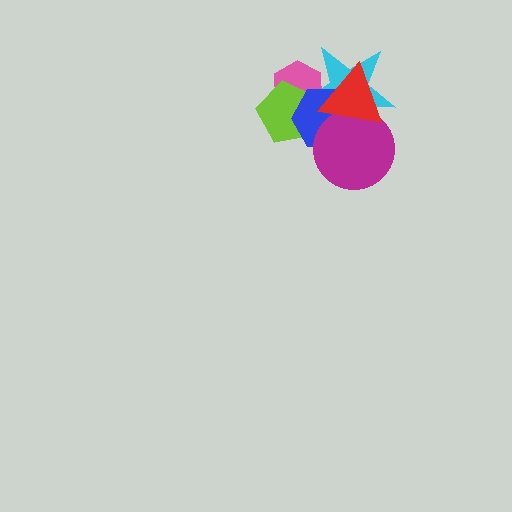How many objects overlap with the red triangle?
4 objects overlap with the red triangle.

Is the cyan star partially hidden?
Yes, it is partially covered by another shape.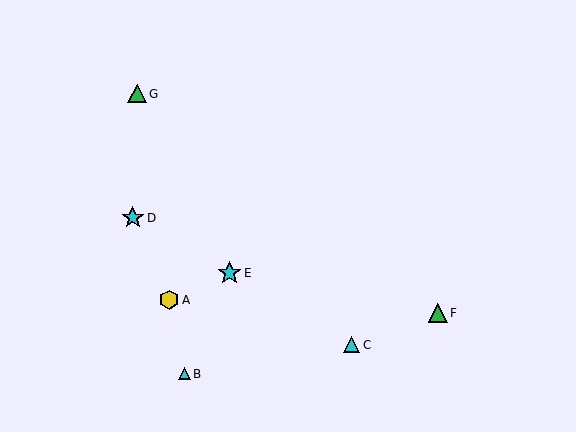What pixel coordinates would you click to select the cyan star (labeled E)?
Click at (230, 273) to select the cyan star E.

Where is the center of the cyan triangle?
The center of the cyan triangle is at (351, 345).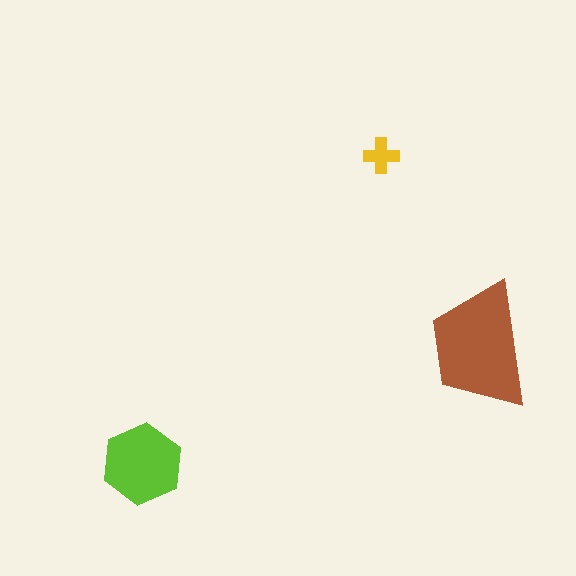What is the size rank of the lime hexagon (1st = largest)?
2nd.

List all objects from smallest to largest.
The yellow cross, the lime hexagon, the brown trapezoid.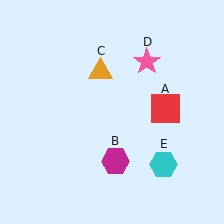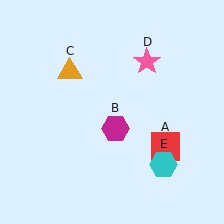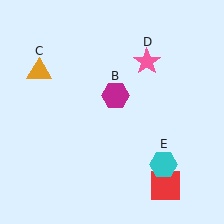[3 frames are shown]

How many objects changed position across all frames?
3 objects changed position: red square (object A), magenta hexagon (object B), orange triangle (object C).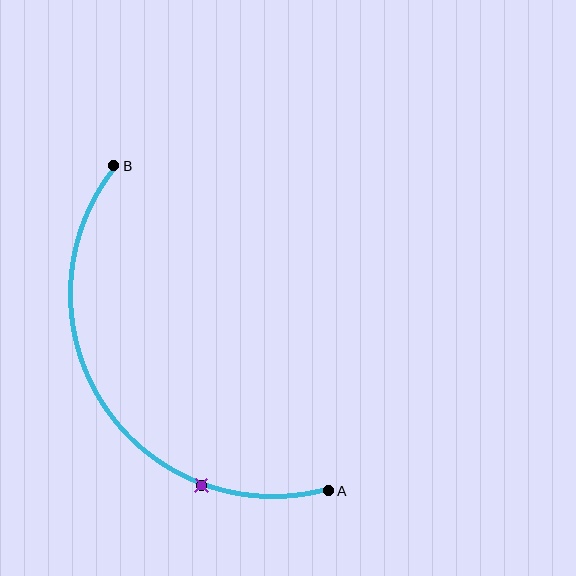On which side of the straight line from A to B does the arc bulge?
The arc bulges to the left of the straight line connecting A and B.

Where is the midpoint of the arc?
The arc midpoint is the point on the curve farthest from the straight line joining A and B. It sits to the left of that line.